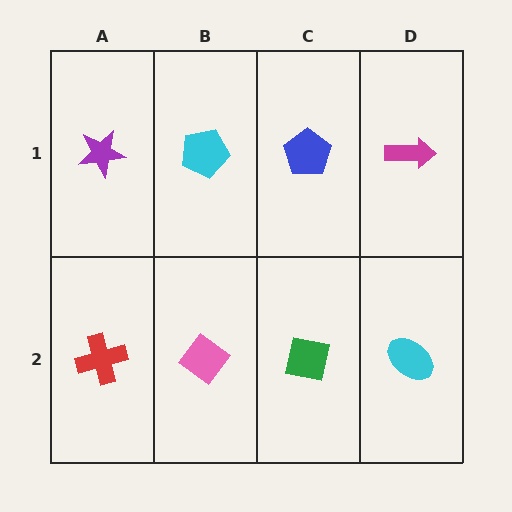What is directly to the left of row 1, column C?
A cyan pentagon.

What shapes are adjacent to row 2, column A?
A purple star (row 1, column A), a pink diamond (row 2, column B).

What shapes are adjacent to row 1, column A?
A red cross (row 2, column A), a cyan pentagon (row 1, column B).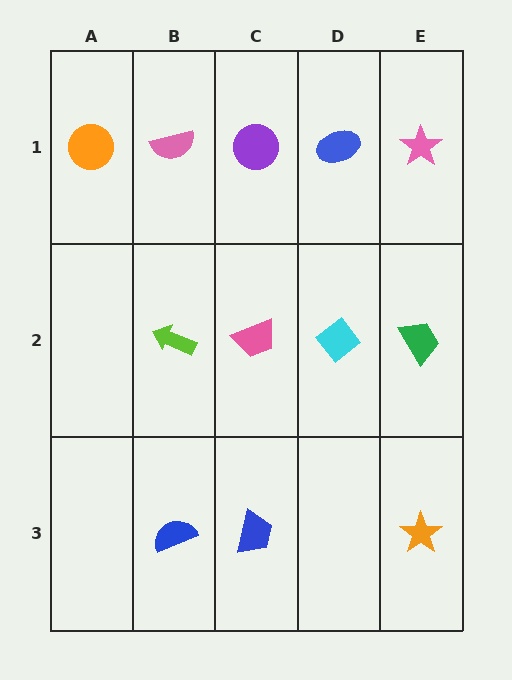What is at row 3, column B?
A blue semicircle.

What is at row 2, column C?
A pink trapezoid.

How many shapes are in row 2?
4 shapes.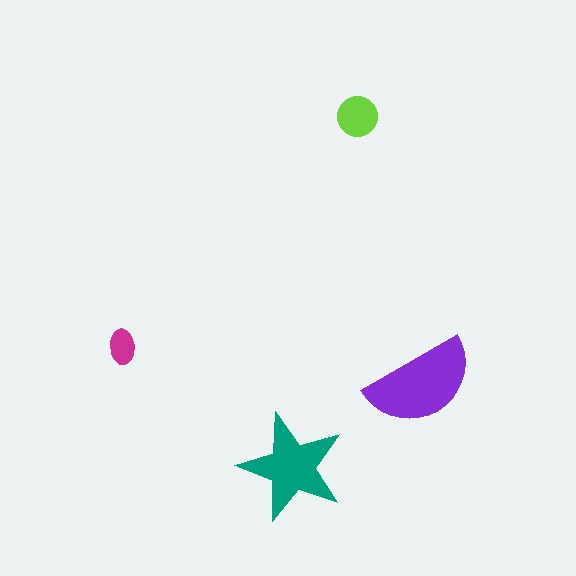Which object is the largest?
The purple semicircle.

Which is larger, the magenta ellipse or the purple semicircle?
The purple semicircle.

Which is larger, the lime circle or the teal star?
The teal star.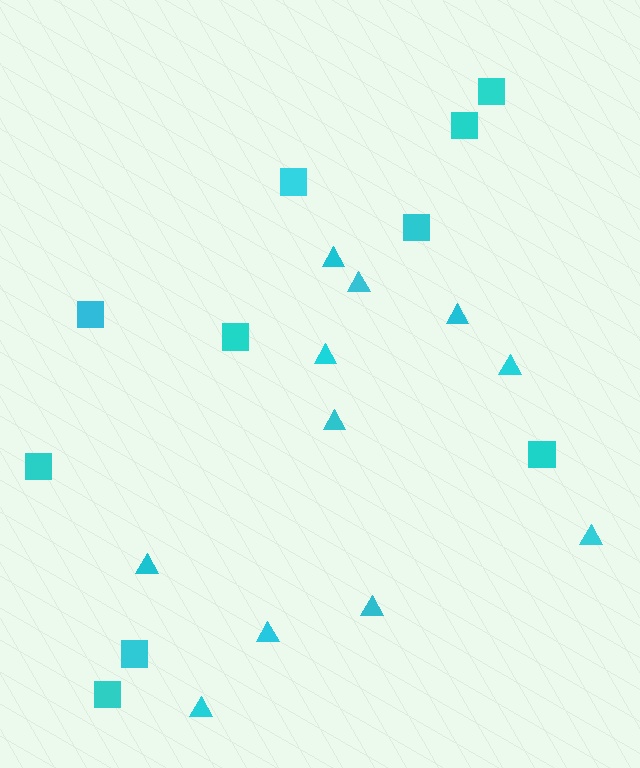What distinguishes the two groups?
There are 2 groups: one group of squares (10) and one group of triangles (11).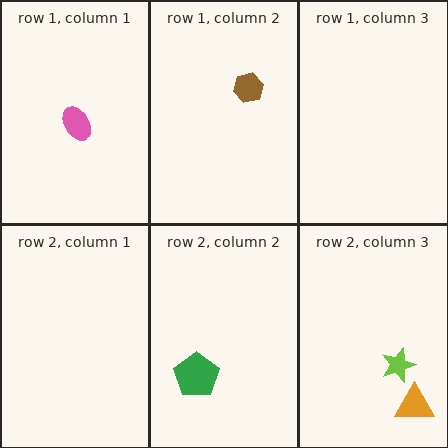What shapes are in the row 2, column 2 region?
The green pentagon.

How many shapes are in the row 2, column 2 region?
1.